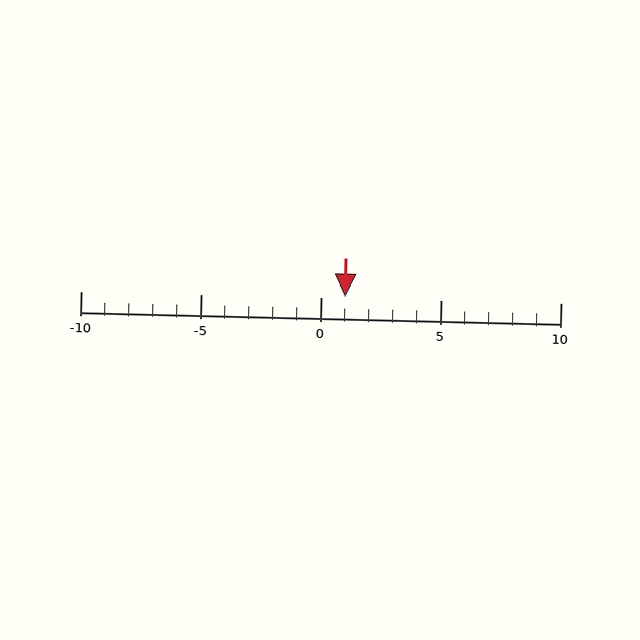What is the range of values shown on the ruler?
The ruler shows values from -10 to 10.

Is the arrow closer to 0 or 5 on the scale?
The arrow is closer to 0.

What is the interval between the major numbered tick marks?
The major tick marks are spaced 5 units apart.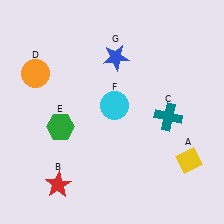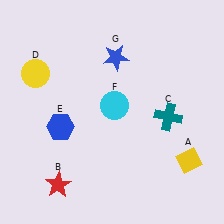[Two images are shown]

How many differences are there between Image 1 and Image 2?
There are 2 differences between the two images.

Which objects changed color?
D changed from orange to yellow. E changed from green to blue.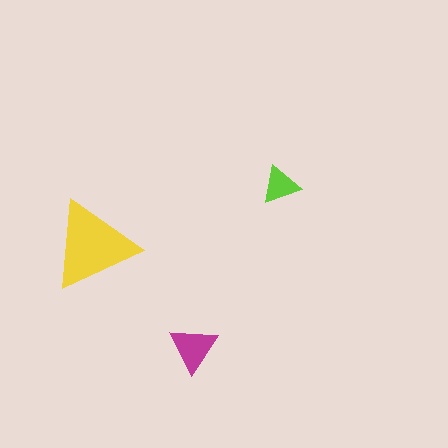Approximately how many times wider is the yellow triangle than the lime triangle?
About 2.5 times wider.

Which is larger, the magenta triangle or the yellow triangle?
The yellow one.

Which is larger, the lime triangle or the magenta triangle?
The magenta one.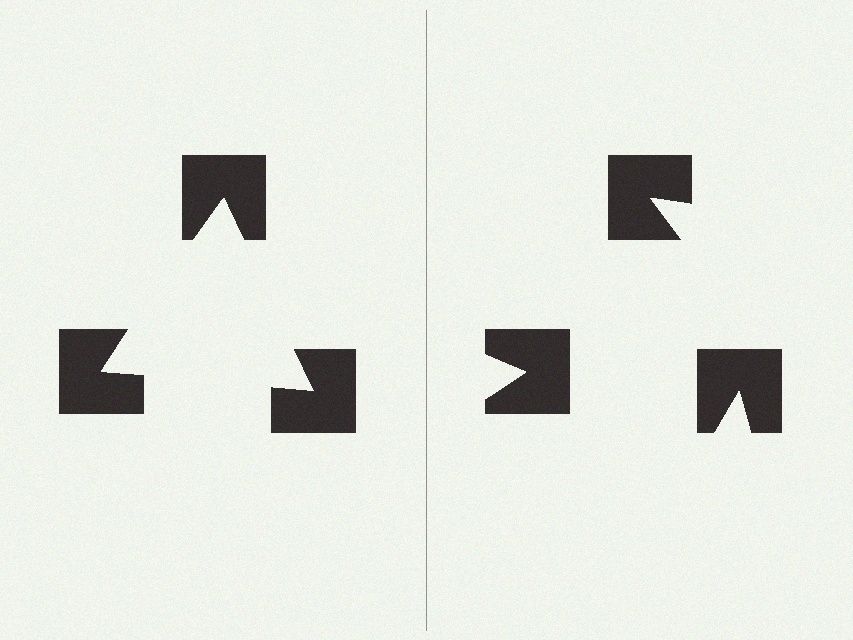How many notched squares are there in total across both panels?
6 — 3 on each side.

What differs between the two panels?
The notched squares are positioned identically on both sides; only the wedge orientations differ. On the left they align to a triangle; on the right they are misaligned.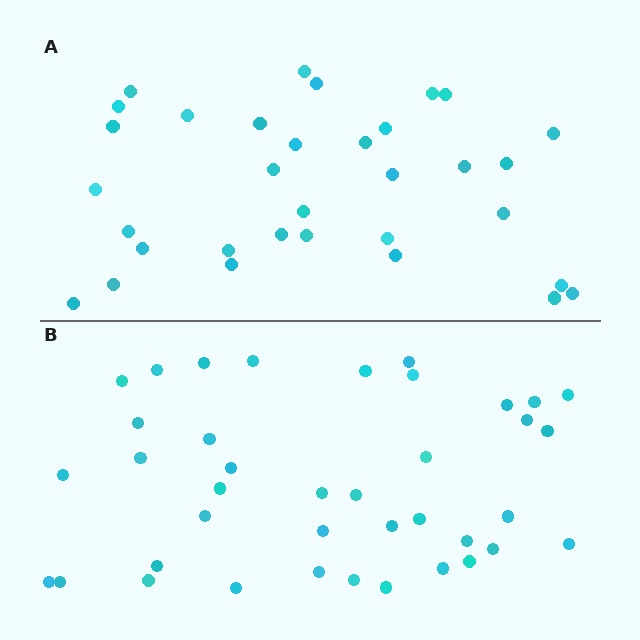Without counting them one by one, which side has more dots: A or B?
Region B (the bottom region) has more dots.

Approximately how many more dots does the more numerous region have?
Region B has about 6 more dots than region A.